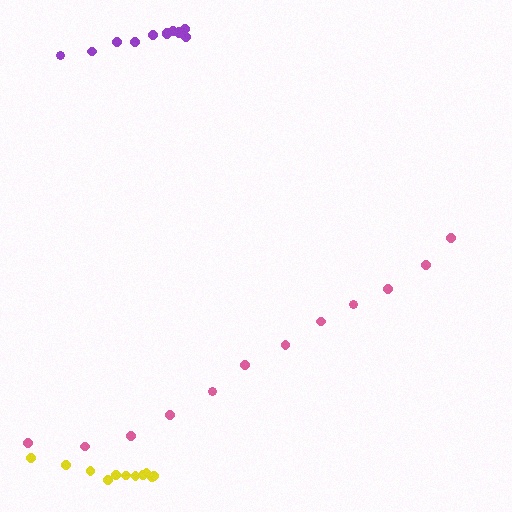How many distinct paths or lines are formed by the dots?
There are 3 distinct paths.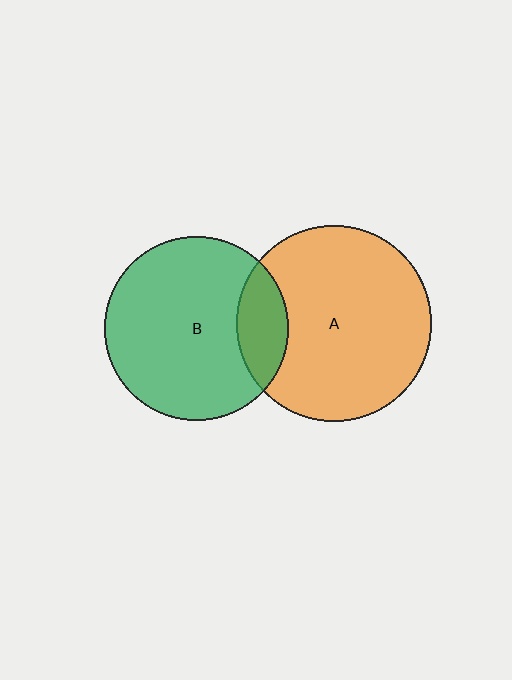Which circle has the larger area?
Circle A (orange).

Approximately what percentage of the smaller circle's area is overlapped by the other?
Approximately 20%.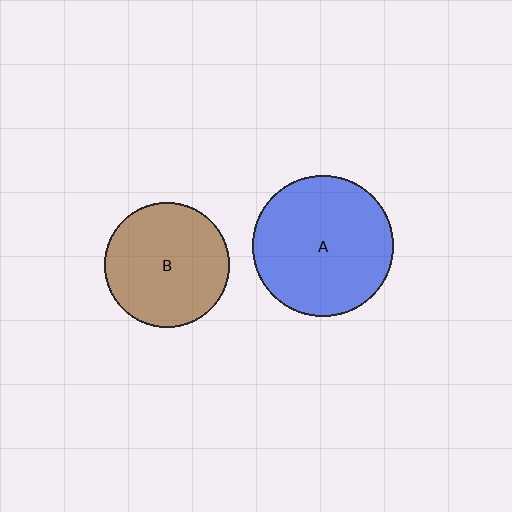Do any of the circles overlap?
No, none of the circles overlap.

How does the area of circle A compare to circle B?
Approximately 1.3 times.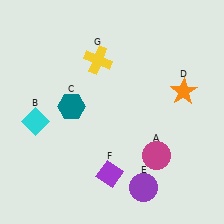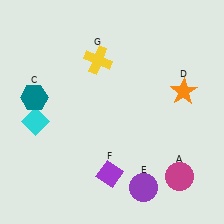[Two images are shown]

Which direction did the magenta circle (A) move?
The magenta circle (A) moved right.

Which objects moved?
The objects that moved are: the magenta circle (A), the teal hexagon (C).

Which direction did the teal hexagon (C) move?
The teal hexagon (C) moved left.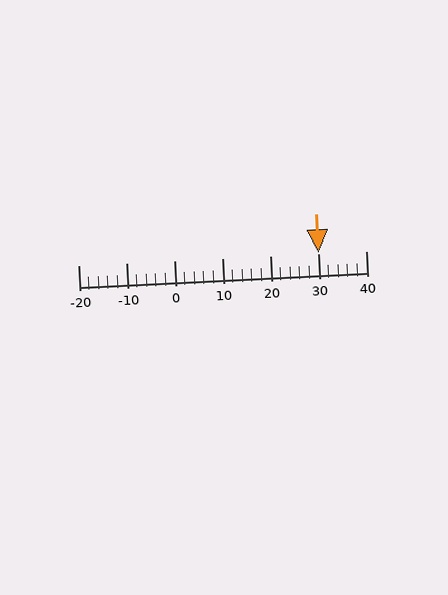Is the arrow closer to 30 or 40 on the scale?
The arrow is closer to 30.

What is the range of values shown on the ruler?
The ruler shows values from -20 to 40.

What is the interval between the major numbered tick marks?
The major tick marks are spaced 10 units apart.